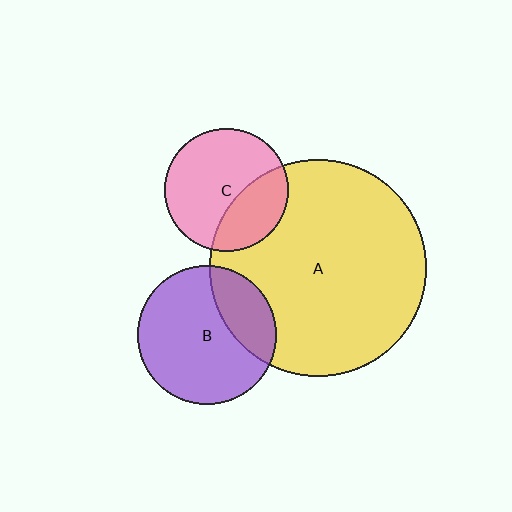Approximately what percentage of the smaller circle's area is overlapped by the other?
Approximately 25%.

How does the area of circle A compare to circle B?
Approximately 2.4 times.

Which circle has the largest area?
Circle A (yellow).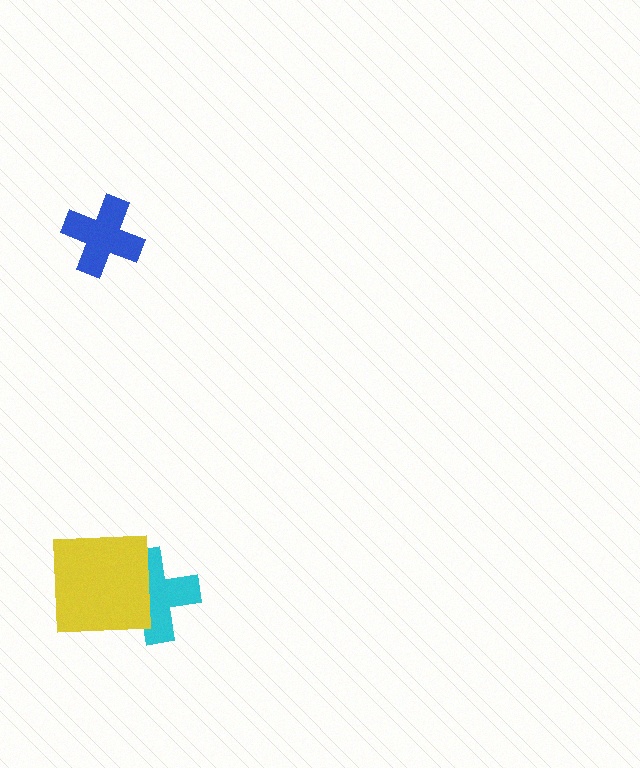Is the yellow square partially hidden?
No, no other shape covers it.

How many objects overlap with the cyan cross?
1 object overlaps with the cyan cross.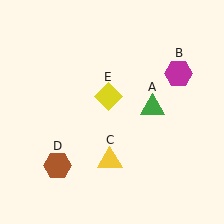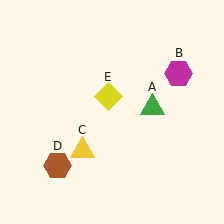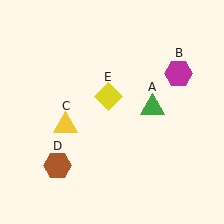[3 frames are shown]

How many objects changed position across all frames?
1 object changed position: yellow triangle (object C).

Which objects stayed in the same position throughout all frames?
Green triangle (object A) and magenta hexagon (object B) and brown hexagon (object D) and yellow diamond (object E) remained stationary.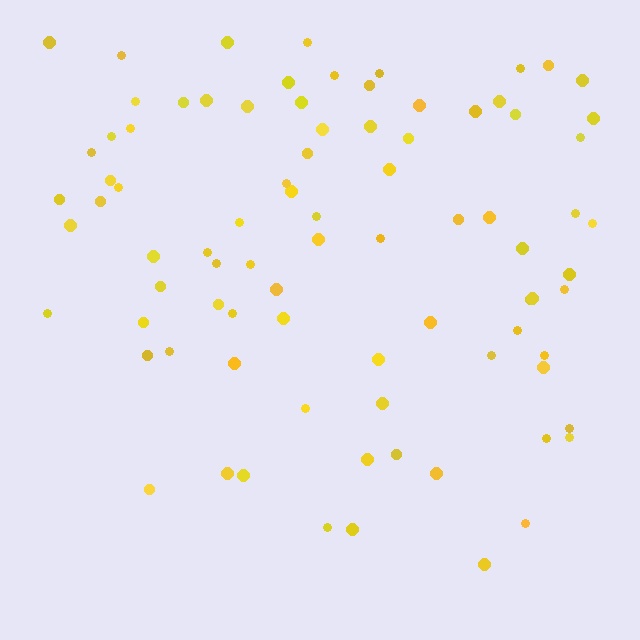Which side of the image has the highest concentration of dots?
The top.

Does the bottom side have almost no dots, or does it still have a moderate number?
Still a moderate number, just noticeably fewer than the top.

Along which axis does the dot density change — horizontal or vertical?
Vertical.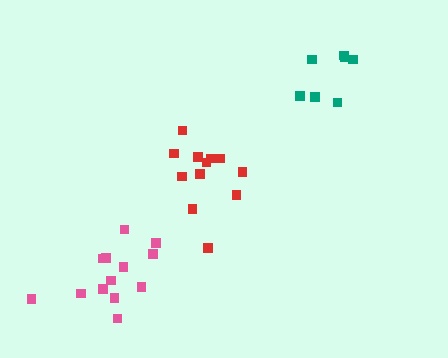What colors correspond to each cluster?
The clusters are colored: teal, red, pink.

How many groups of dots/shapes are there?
There are 3 groups.